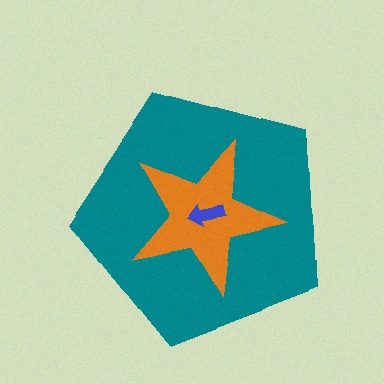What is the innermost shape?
The blue arrow.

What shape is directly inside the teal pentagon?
The orange star.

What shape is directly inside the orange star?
The blue arrow.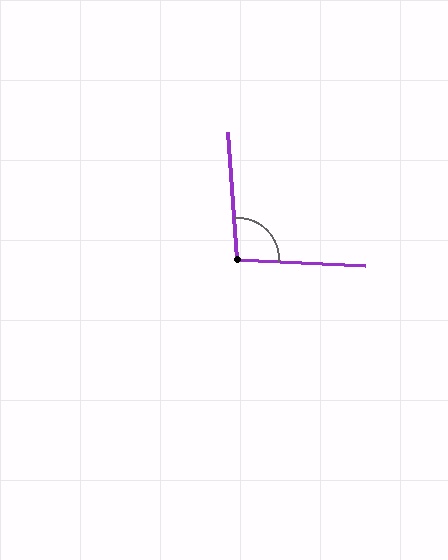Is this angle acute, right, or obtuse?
It is obtuse.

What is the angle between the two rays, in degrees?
Approximately 97 degrees.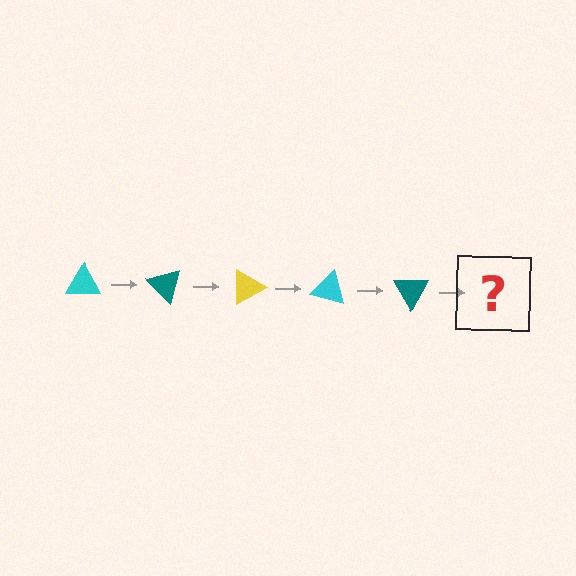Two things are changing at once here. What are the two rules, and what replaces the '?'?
The two rules are that it rotates 45 degrees each step and the color cycles through cyan, teal, and yellow. The '?' should be a yellow triangle, rotated 225 degrees from the start.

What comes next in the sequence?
The next element should be a yellow triangle, rotated 225 degrees from the start.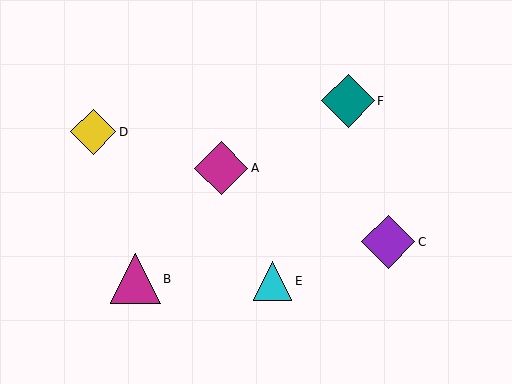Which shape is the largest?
The purple diamond (labeled C) is the largest.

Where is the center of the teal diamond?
The center of the teal diamond is at (348, 101).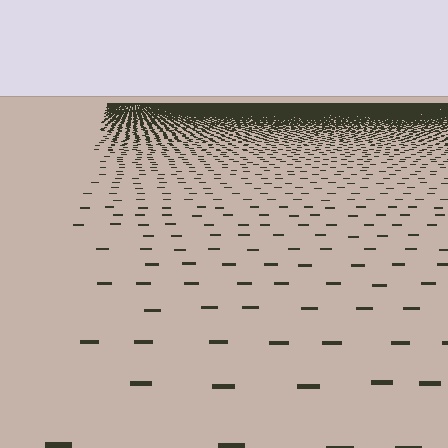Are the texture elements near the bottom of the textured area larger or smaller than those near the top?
Larger. Near the bottom, elements are closer to the viewer and appear at a bigger on-screen size.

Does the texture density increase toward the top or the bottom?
Density increases toward the top.